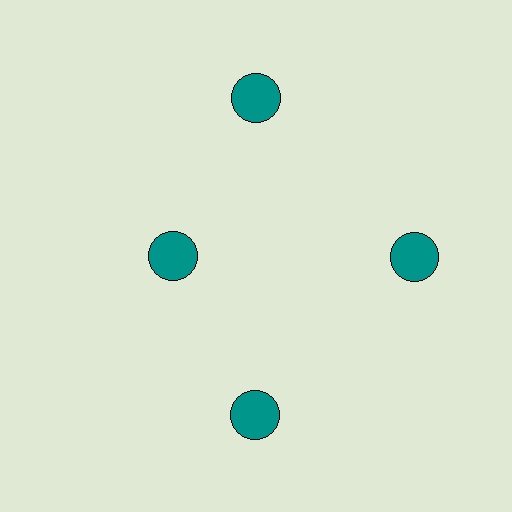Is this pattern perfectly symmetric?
No. The 4 teal circles are arranged in a ring, but one element near the 9 o'clock position is pulled inward toward the center, breaking the 4-fold rotational symmetry.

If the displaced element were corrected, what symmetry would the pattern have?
It would have 4-fold rotational symmetry — the pattern would map onto itself every 90 degrees.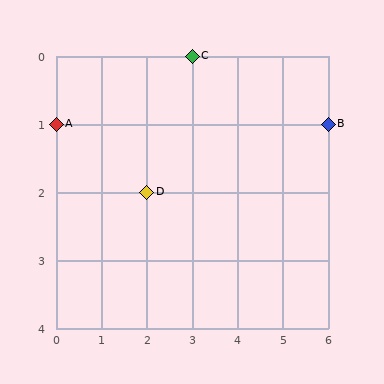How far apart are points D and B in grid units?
Points D and B are 4 columns and 1 row apart (about 4.1 grid units diagonally).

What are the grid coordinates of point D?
Point D is at grid coordinates (2, 2).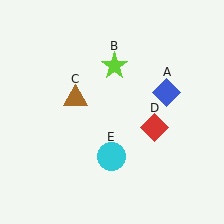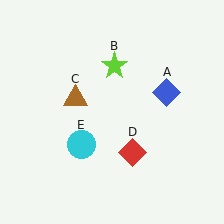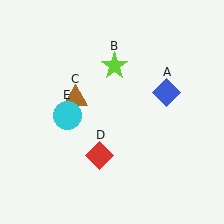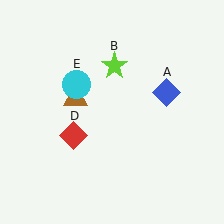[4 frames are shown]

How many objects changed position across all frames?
2 objects changed position: red diamond (object D), cyan circle (object E).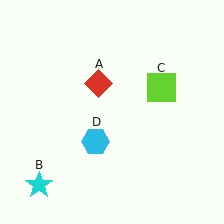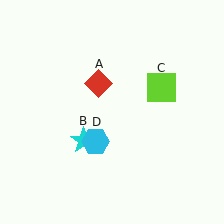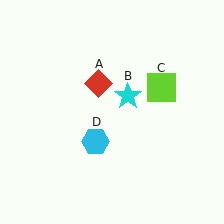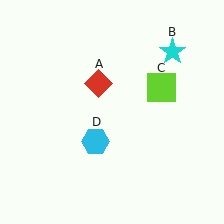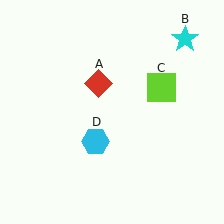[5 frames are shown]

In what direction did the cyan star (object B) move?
The cyan star (object B) moved up and to the right.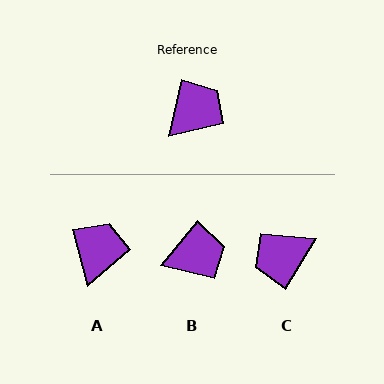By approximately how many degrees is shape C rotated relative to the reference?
Approximately 162 degrees counter-clockwise.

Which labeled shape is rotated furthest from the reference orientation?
C, about 162 degrees away.